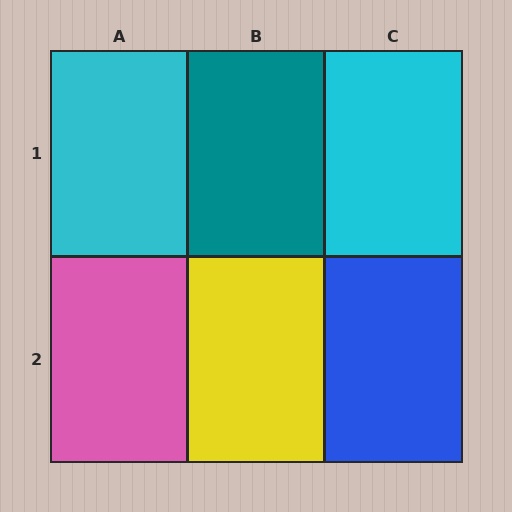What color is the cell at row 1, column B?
Teal.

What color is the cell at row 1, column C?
Cyan.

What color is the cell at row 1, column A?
Cyan.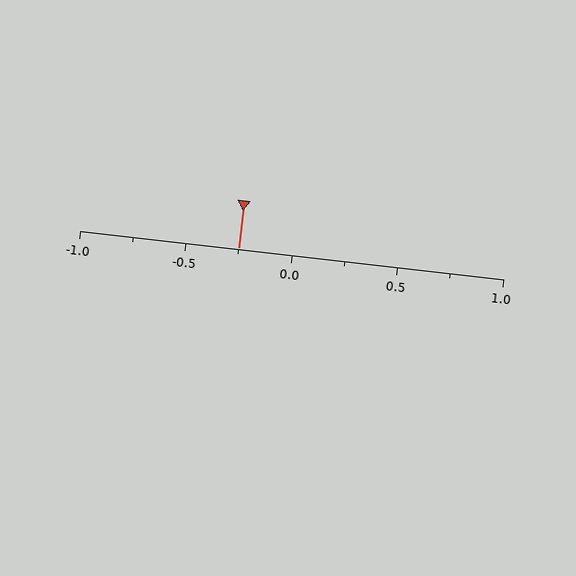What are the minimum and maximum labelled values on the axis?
The axis runs from -1.0 to 1.0.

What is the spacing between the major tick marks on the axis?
The major ticks are spaced 0.5 apart.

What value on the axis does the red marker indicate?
The marker indicates approximately -0.25.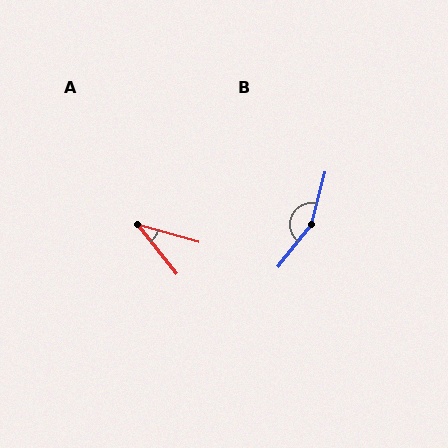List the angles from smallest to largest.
A (36°), B (156°).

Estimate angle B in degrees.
Approximately 156 degrees.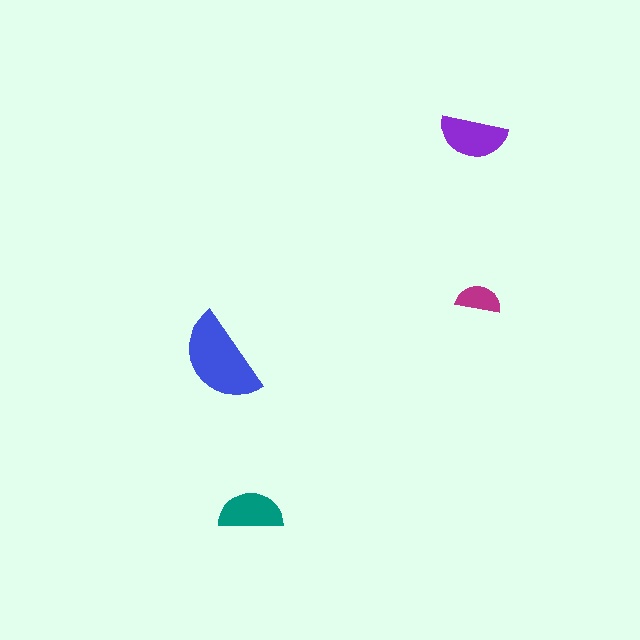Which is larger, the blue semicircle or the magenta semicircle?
The blue one.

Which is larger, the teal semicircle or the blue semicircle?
The blue one.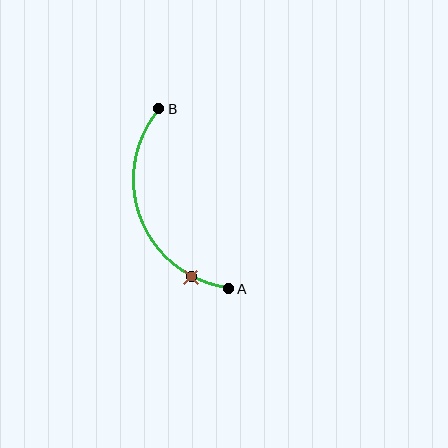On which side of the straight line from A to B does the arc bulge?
The arc bulges to the left of the straight line connecting A and B.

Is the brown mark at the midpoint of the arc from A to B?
No. The brown mark lies on the arc but is closer to endpoint A. The arc midpoint would be at the point on the curve equidistant along the arc from both A and B.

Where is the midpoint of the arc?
The arc midpoint is the point on the curve farthest from the straight line joining A and B. It sits to the left of that line.